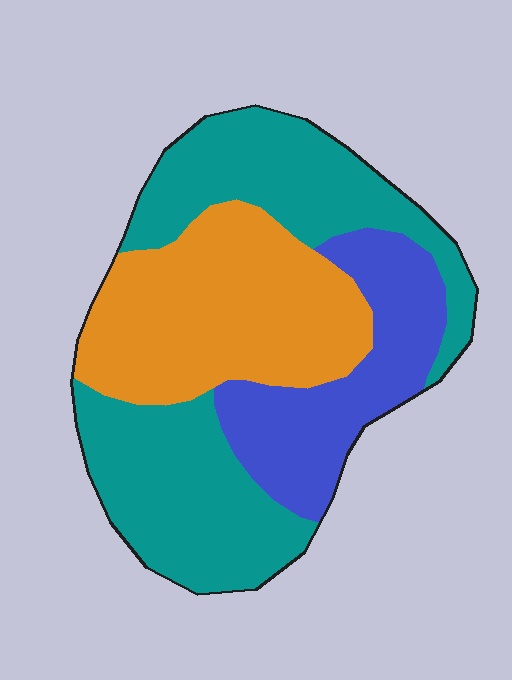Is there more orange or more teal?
Teal.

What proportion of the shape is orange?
Orange covers around 30% of the shape.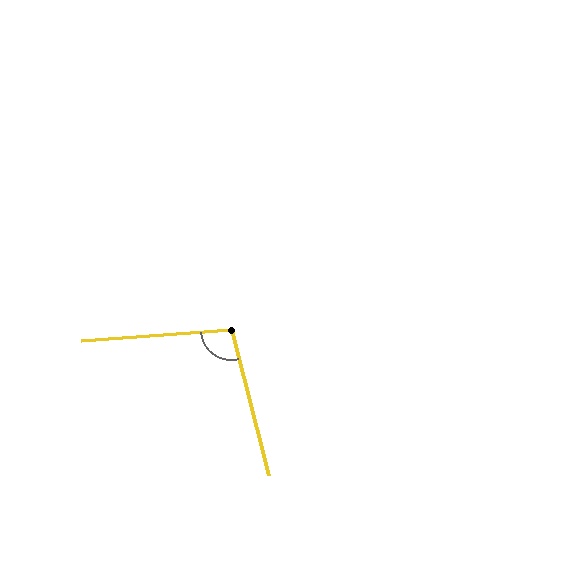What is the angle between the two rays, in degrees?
Approximately 100 degrees.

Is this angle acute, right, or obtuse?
It is obtuse.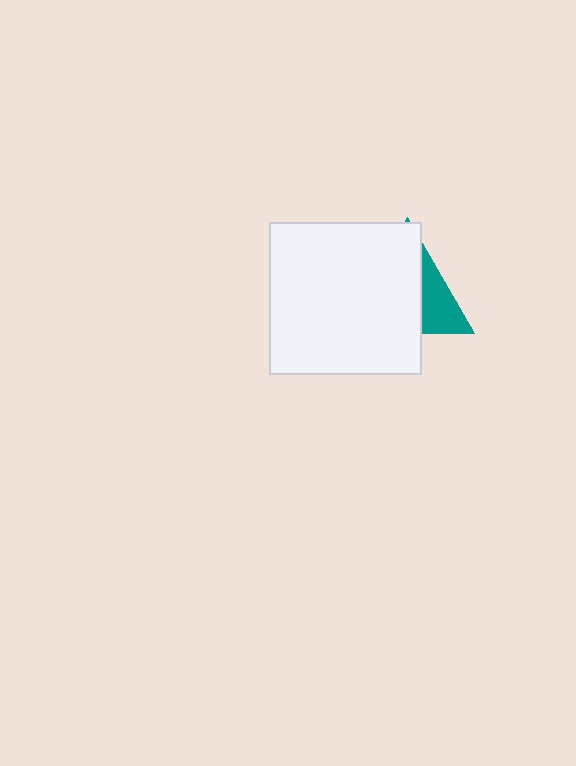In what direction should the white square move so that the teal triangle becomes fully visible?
The white square should move left. That is the shortest direction to clear the overlap and leave the teal triangle fully visible.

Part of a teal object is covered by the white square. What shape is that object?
It is a triangle.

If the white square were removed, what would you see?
You would see the complete teal triangle.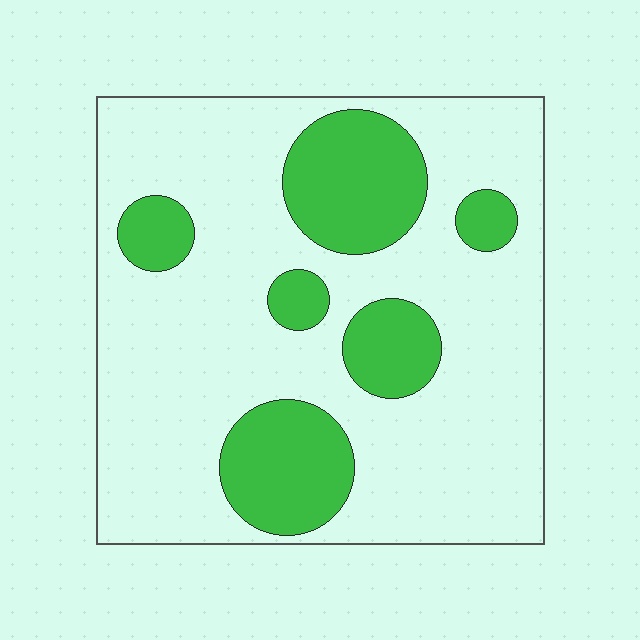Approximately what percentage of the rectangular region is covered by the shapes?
Approximately 25%.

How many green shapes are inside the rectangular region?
6.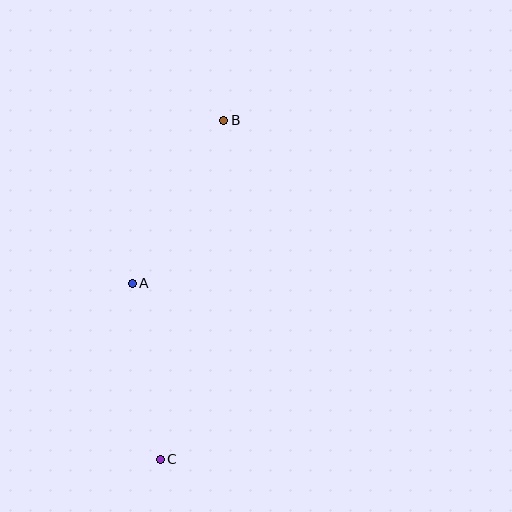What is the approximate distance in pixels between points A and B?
The distance between A and B is approximately 187 pixels.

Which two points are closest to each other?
Points A and C are closest to each other.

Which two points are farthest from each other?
Points B and C are farthest from each other.